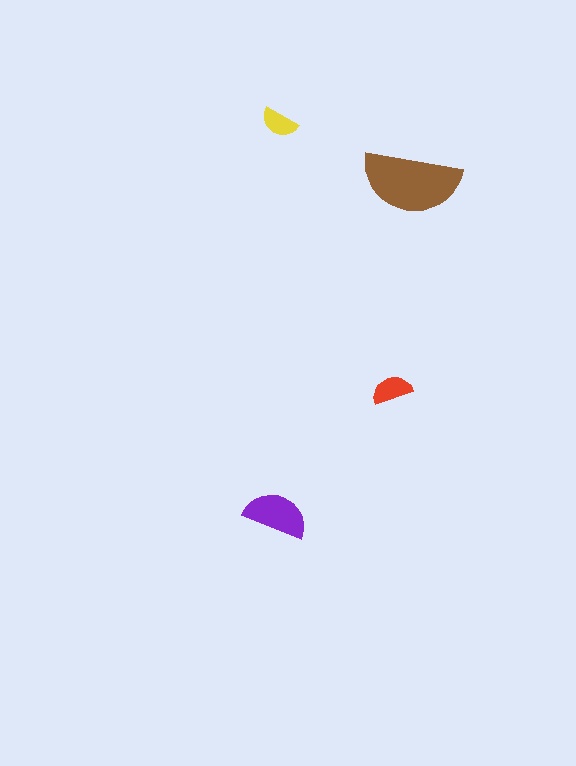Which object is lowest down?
The purple semicircle is bottommost.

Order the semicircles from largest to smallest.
the brown one, the purple one, the red one, the yellow one.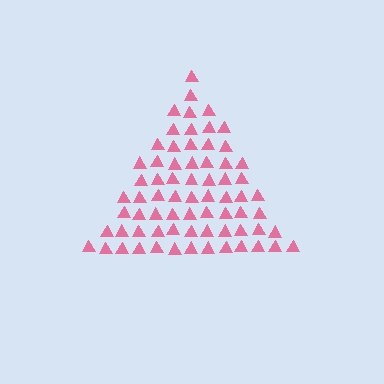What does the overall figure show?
The overall figure shows a triangle.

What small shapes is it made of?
It is made of small triangles.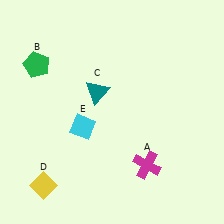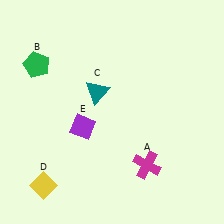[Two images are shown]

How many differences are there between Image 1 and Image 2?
There is 1 difference between the two images.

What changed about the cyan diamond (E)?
In Image 1, E is cyan. In Image 2, it changed to purple.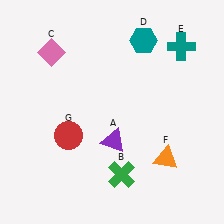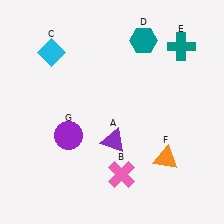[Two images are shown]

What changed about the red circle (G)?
In Image 1, G is red. In Image 2, it changed to purple.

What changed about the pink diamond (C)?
In Image 1, C is pink. In Image 2, it changed to cyan.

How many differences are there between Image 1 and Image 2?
There are 3 differences between the two images.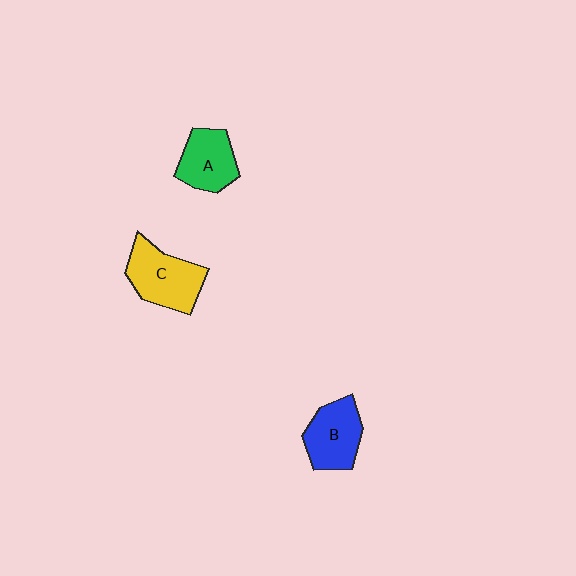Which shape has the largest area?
Shape C (yellow).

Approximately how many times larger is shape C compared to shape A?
Approximately 1.3 times.